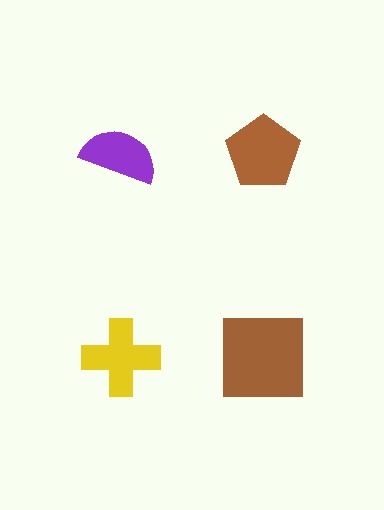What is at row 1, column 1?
A purple semicircle.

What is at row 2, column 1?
A yellow cross.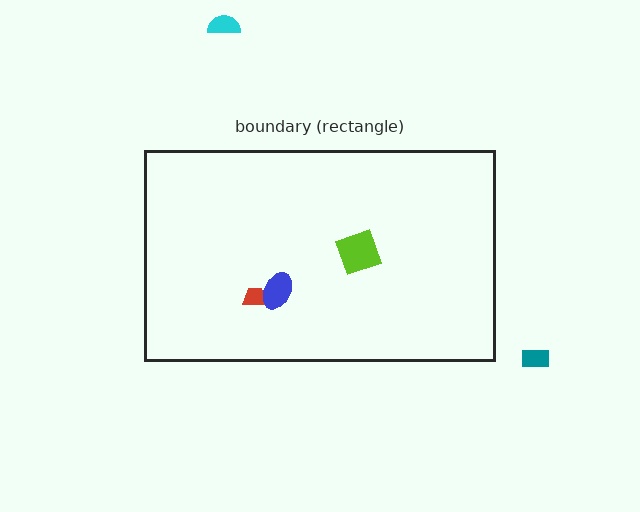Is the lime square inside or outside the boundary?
Inside.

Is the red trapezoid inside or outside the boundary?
Inside.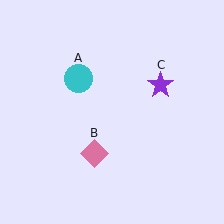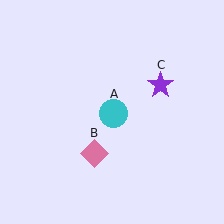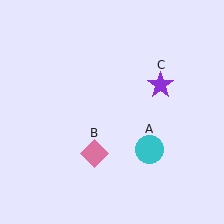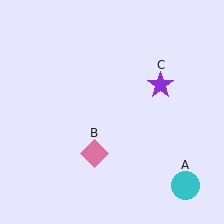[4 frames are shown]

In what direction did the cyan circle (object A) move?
The cyan circle (object A) moved down and to the right.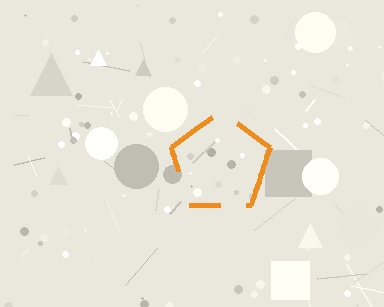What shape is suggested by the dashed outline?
The dashed outline suggests a pentagon.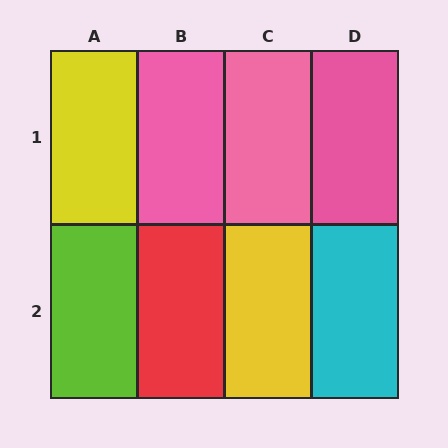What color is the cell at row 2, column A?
Lime.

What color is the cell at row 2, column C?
Yellow.